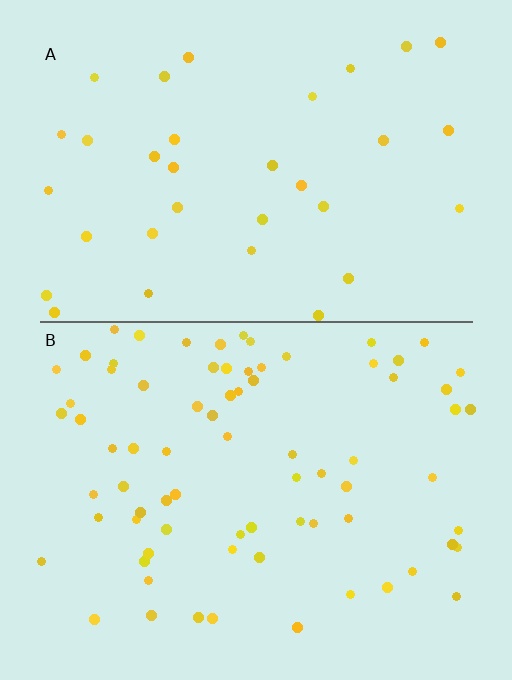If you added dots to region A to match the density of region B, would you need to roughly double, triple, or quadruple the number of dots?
Approximately double.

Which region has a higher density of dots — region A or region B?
B (the bottom).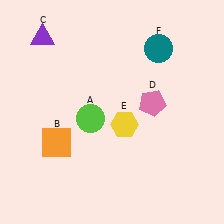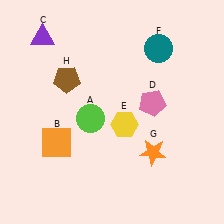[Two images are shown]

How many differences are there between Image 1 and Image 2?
There are 2 differences between the two images.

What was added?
An orange star (G), a brown pentagon (H) were added in Image 2.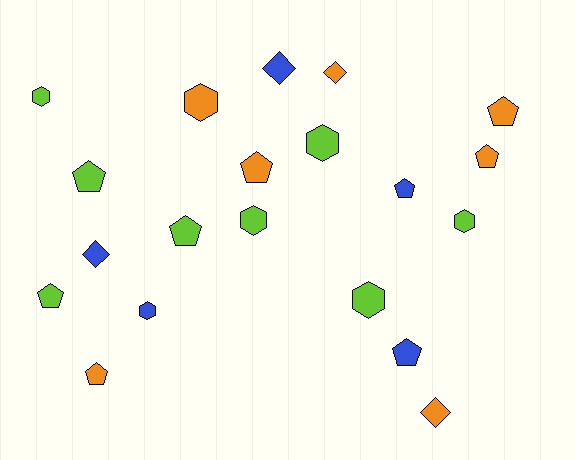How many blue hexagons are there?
There is 1 blue hexagon.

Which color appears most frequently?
Lime, with 8 objects.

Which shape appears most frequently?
Pentagon, with 9 objects.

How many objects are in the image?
There are 20 objects.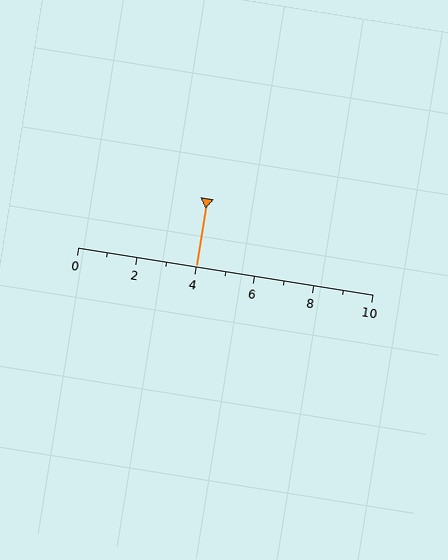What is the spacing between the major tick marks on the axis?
The major ticks are spaced 2 apart.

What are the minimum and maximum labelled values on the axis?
The axis runs from 0 to 10.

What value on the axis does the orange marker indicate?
The marker indicates approximately 4.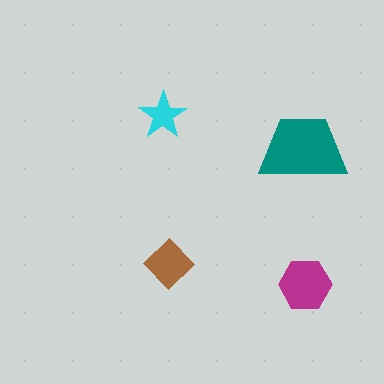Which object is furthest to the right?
The magenta hexagon is rightmost.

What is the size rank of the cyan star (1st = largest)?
4th.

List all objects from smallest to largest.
The cyan star, the brown diamond, the magenta hexagon, the teal trapezoid.